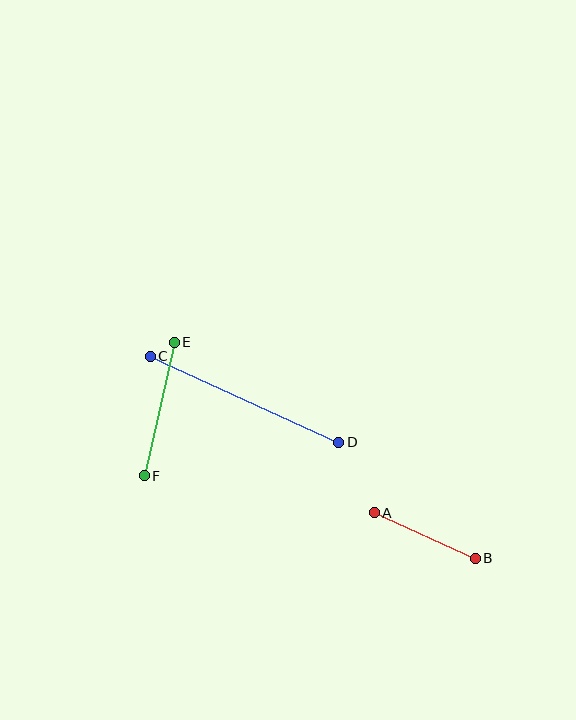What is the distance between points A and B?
The distance is approximately 111 pixels.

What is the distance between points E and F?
The distance is approximately 137 pixels.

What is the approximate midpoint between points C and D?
The midpoint is at approximately (244, 399) pixels.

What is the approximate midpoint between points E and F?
The midpoint is at approximately (159, 409) pixels.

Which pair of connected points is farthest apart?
Points C and D are farthest apart.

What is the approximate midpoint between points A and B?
The midpoint is at approximately (425, 536) pixels.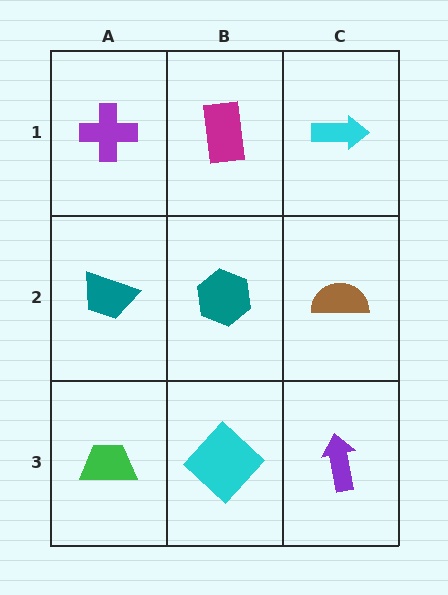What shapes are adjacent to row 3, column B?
A teal hexagon (row 2, column B), a green trapezoid (row 3, column A), a purple arrow (row 3, column C).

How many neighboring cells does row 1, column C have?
2.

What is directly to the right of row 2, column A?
A teal hexagon.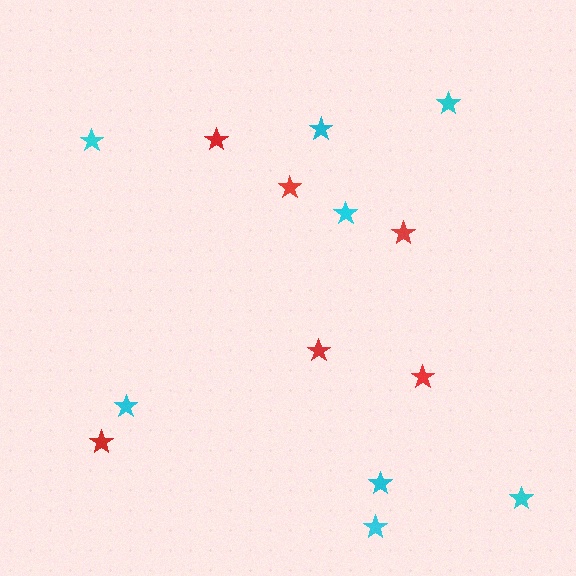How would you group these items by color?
There are 2 groups: one group of cyan stars (8) and one group of red stars (6).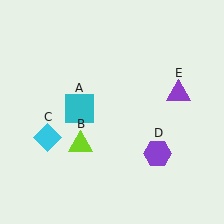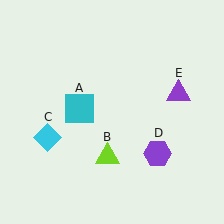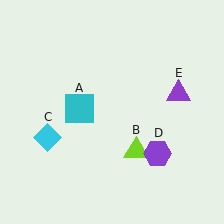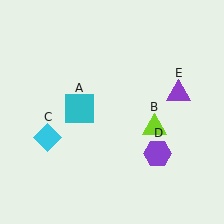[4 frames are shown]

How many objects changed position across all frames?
1 object changed position: lime triangle (object B).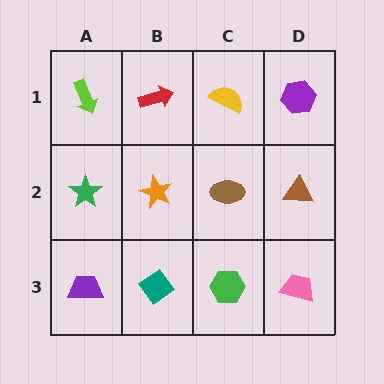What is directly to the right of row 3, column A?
A teal diamond.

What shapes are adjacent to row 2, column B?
A red arrow (row 1, column B), a teal diamond (row 3, column B), a green star (row 2, column A), a brown ellipse (row 2, column C).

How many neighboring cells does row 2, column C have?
4.